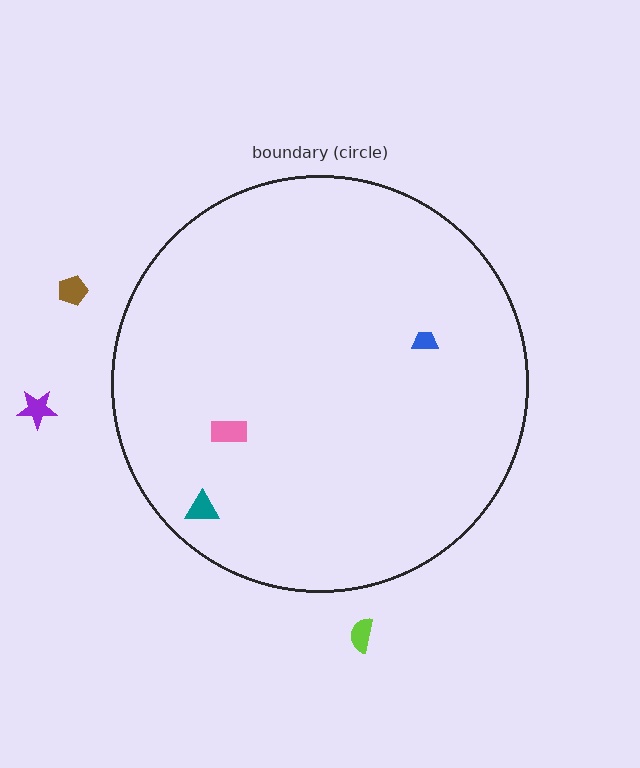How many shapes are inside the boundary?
3 inside, 3 outside.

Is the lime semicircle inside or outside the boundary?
Outside.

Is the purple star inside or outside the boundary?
Outside.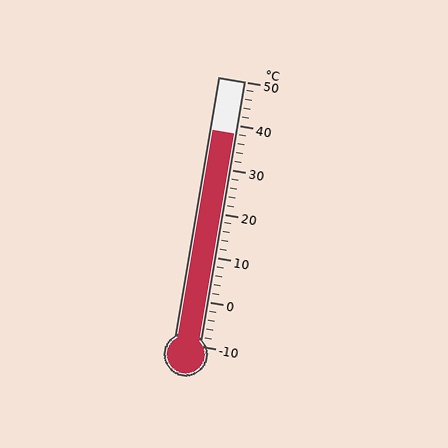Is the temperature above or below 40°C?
The temperature is below 40°C.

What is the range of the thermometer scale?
The thermometer scale ranges from -10°C to 50°C.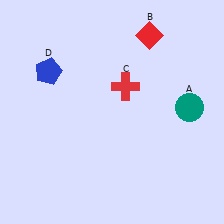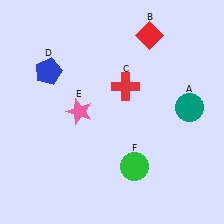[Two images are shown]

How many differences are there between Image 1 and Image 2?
There are 2 differences between the two images.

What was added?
A pink star (E), a green circle (F) were added in Image 2.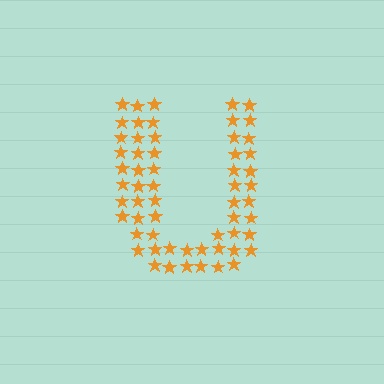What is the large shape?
The large shape is the letter U.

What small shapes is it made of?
It is made of small stars.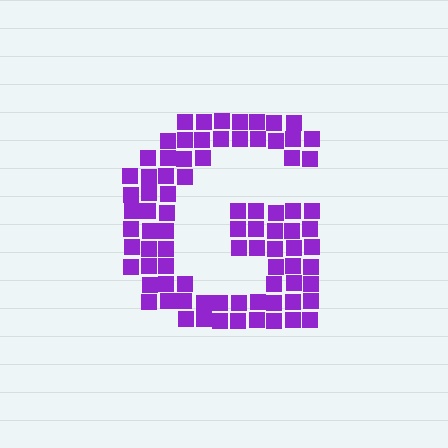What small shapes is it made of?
It is made of small squares.